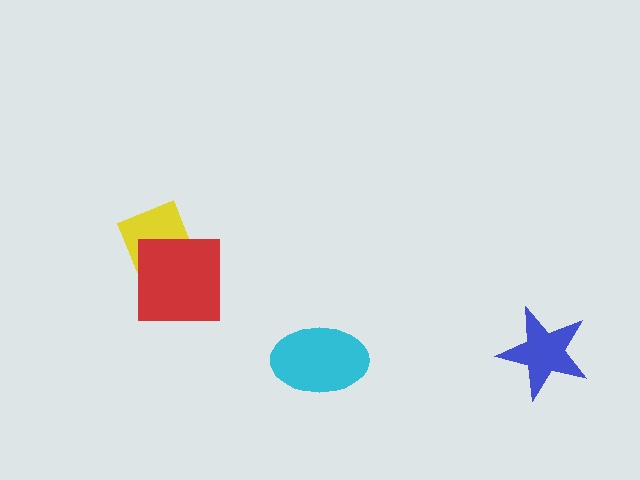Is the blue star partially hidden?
No, no other shape covers it.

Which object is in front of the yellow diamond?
The red square is in front of the yellow diamond.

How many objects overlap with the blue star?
0 objects overlap with the blue star.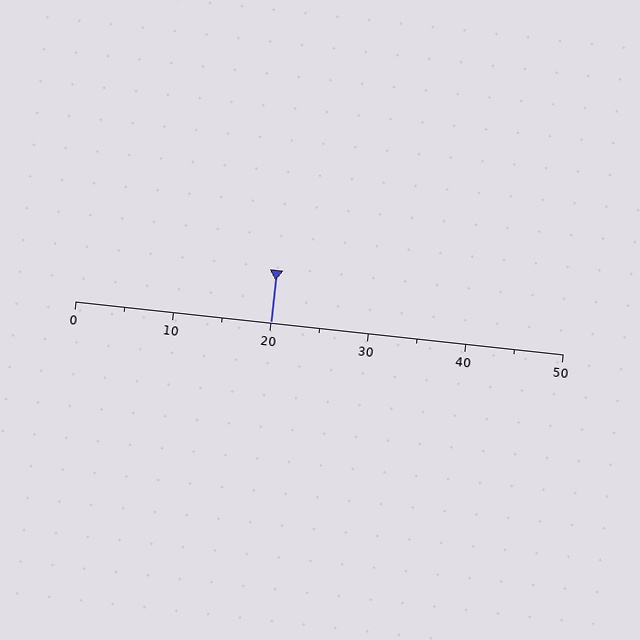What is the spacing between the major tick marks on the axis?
The major ticks are spaced 10 apart.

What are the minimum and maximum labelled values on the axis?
The axis runs from 0 to 50.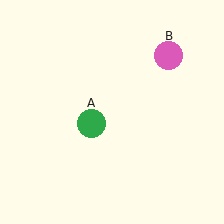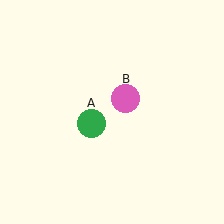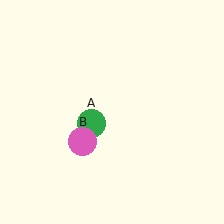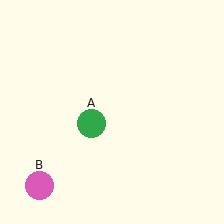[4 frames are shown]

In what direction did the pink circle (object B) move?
The pink circle (object B) moved down and to the left.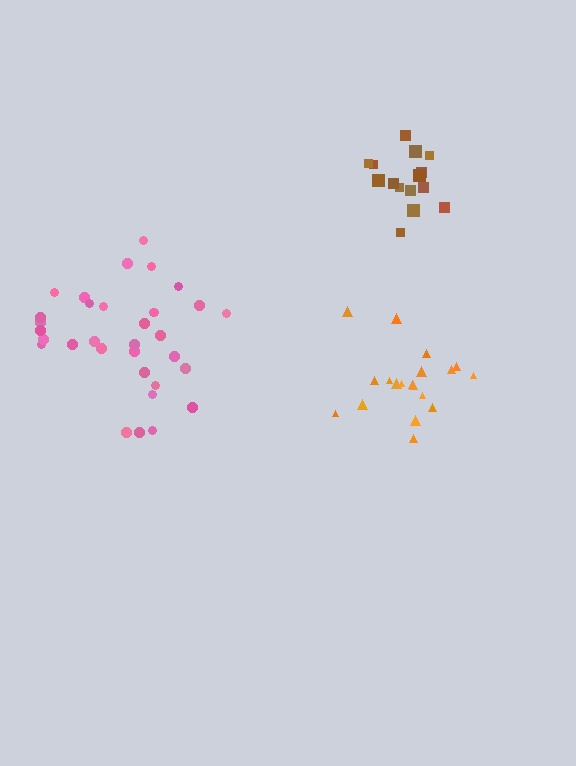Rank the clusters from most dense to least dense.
orange, brown, pink.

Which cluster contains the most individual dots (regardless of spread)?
Pink (33).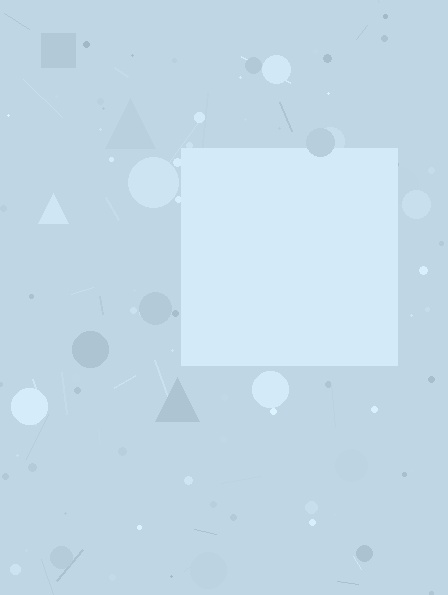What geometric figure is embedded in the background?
A square is embedded in the background.